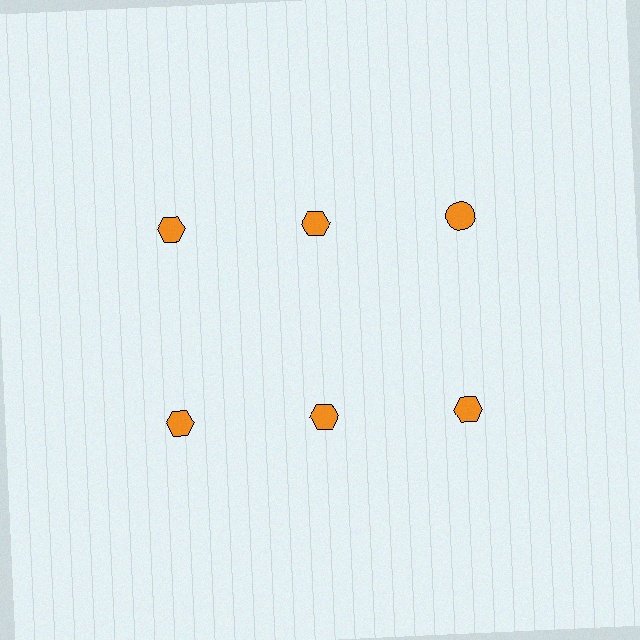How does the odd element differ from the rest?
It has a different shape: circle instead of hexagon.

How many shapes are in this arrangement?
There are 6 shapes arranged in a grid pattern.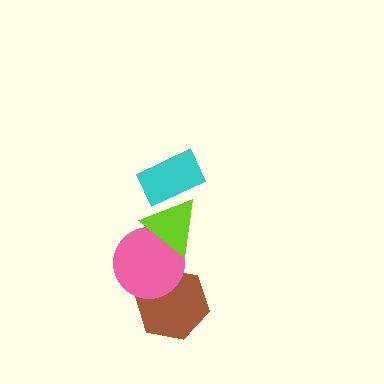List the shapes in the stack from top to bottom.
From top to bottom: the cyan rectangle, the lime triangle, the pink circle, the brown hexagon.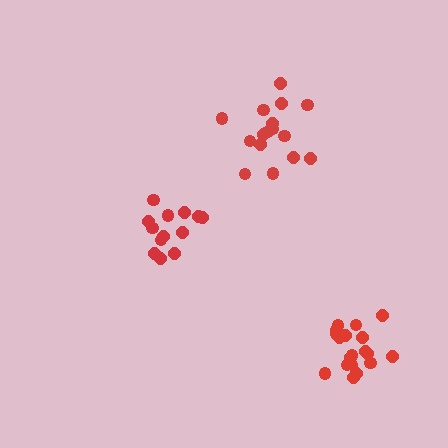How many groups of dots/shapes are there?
There are 3 groups.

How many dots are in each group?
Group 1: 16 dots, Group 2: 19 dots, Group 3: 13 dots (48 total).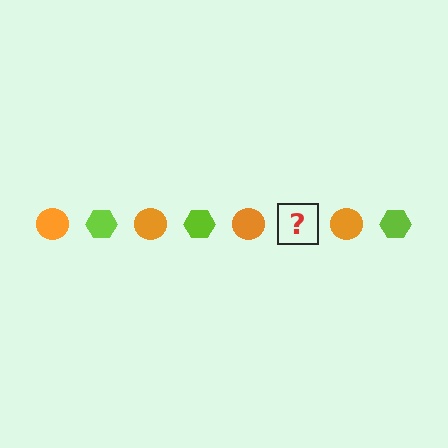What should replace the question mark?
The question mark should be replaced with a lime hexagon.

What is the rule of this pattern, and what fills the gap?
The rule is that the pattern alternates between orange circle and lime hexagon. The gap should be filled with a lime hexagon.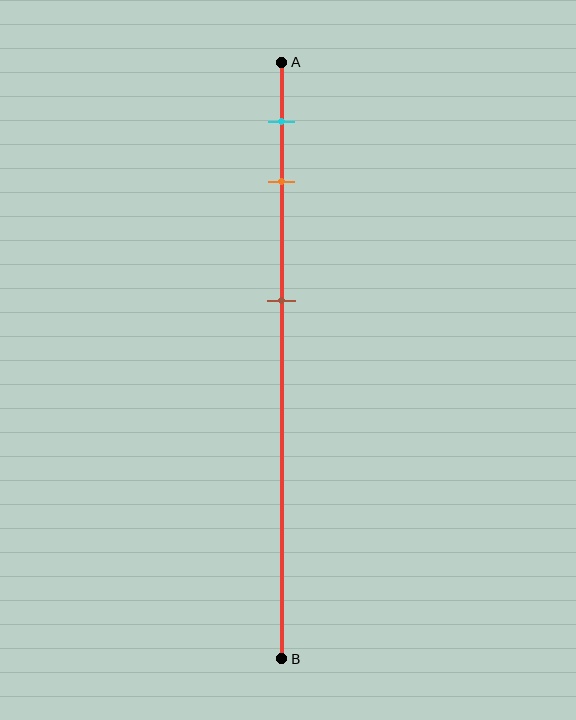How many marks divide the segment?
There are 3 marks dividing the segment.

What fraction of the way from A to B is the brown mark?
The brown mark is approximately 40% (0.4) of the way from A to B.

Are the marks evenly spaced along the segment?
No, the marks are not evenly spaced.